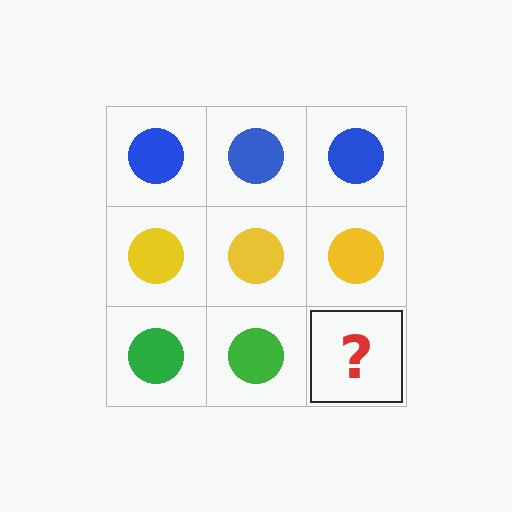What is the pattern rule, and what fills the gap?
The rule is that each row has a consistent color. The gap should be filled with a green circle.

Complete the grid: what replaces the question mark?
The question mark should be replaced with a green circle.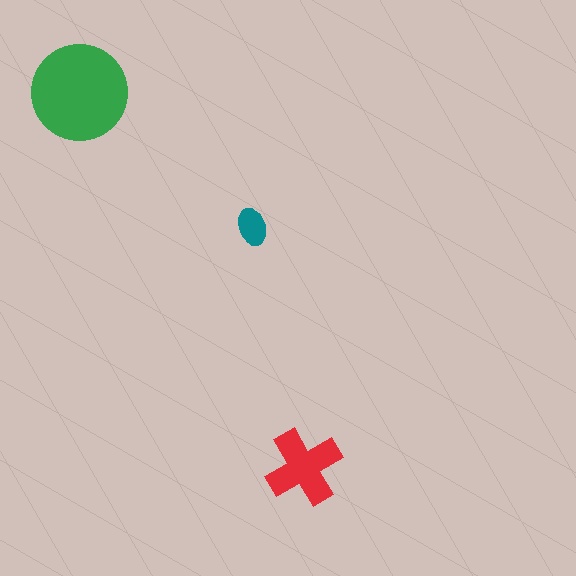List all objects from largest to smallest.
The green circle, the red cross, the teal ellipse.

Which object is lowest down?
The red cross is bottommost.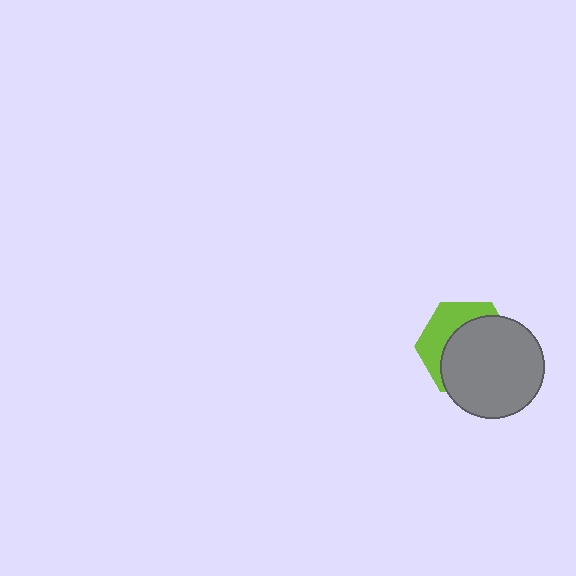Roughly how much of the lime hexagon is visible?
A small part of it is visible (roughly 36%).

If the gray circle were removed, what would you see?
You would see the complete lime hexagon.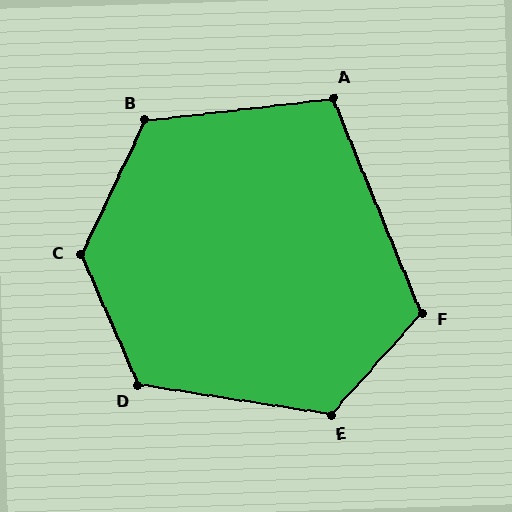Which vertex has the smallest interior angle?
A, at approximately 106 degrees.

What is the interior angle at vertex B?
Approximately 122 degrees (obtuse).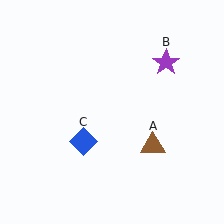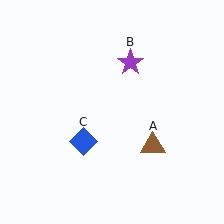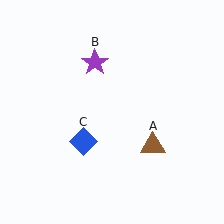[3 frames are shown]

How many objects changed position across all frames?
1 object changed position: purple star (object B).